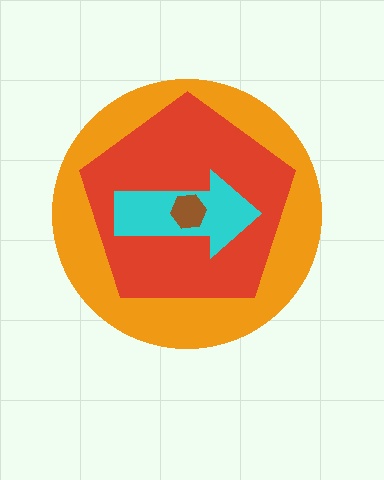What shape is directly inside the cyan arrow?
The brown hexagon.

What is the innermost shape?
The brown hexagon.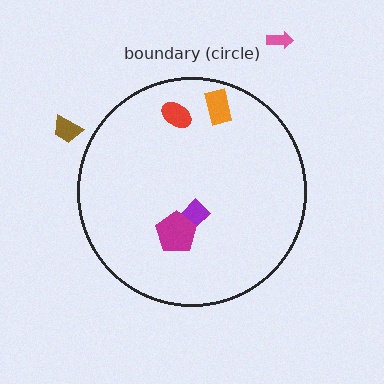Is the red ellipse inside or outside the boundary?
Inside.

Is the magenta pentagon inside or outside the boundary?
Inside.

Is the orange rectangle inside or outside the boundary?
Inside.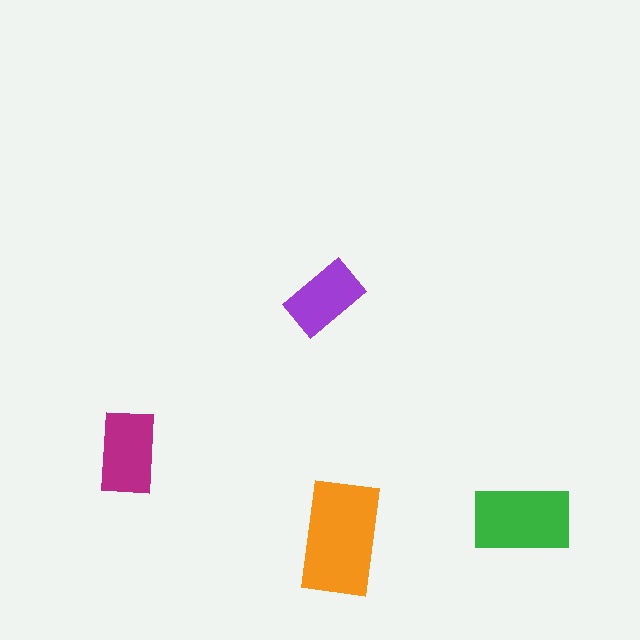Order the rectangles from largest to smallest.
the orange one, the green one, the magenta one, the purple one.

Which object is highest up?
The purple rectangle is topmost.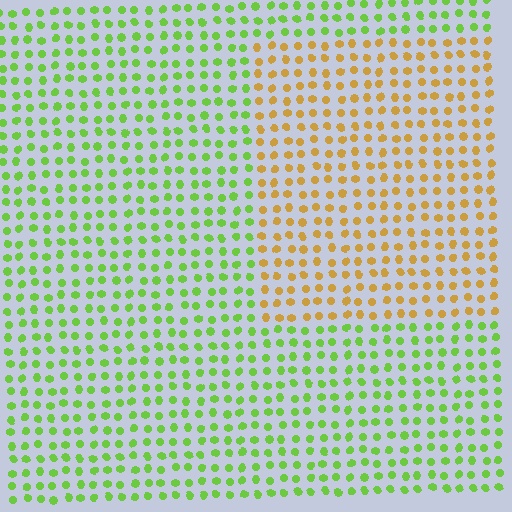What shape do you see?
I see a rectangle.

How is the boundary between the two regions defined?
The boundary is defined purely by a slight shift in hue (about 60 degrees). Spacing, size, and orientation are identical on both sides.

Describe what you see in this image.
The image is filled with small lime elements in a uniform arrangement. A rectangle-shaped region is visible where the elements are tinted to a slightly different hue, forming a subtle color boundary.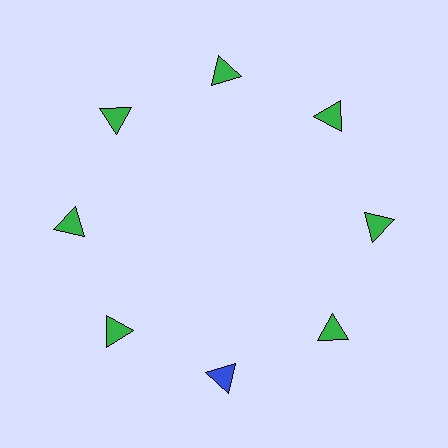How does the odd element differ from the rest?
It has a different color: blue instead of green.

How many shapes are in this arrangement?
There are 8 shapes arranged in a ring pattern.